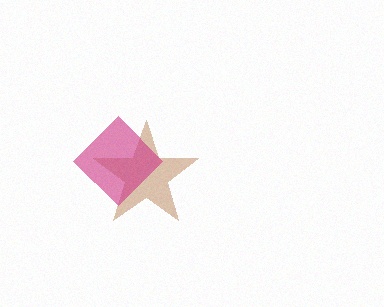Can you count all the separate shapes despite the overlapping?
Yes, there are 2 separate shapes.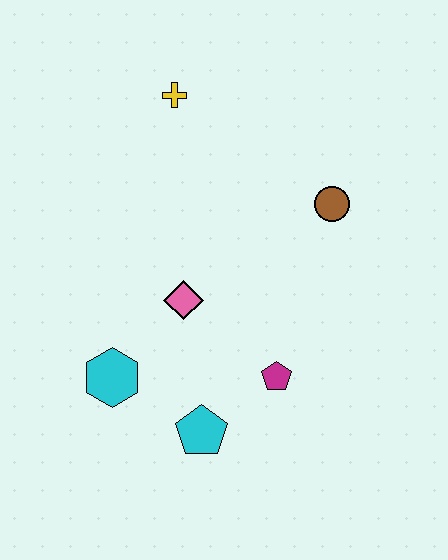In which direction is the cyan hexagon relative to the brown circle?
The cyan hexagon is to the left of the brown circle.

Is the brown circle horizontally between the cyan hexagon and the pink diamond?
No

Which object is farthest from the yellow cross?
The cyan pentagon is farthest from the yellow cross.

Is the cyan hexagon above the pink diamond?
No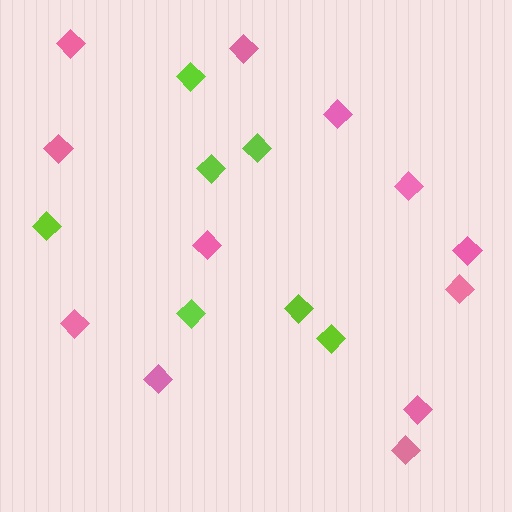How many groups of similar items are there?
There are 2 groups: one group of lime diamonds (7) and one group of pink diamonds (12).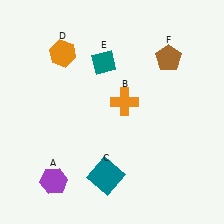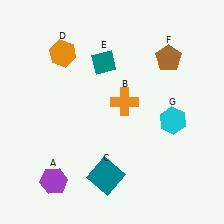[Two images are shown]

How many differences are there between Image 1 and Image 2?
There is 1 difference between the two images.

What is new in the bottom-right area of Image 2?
A cyan hexagon (G) was added in the bottom-right area of Image 2.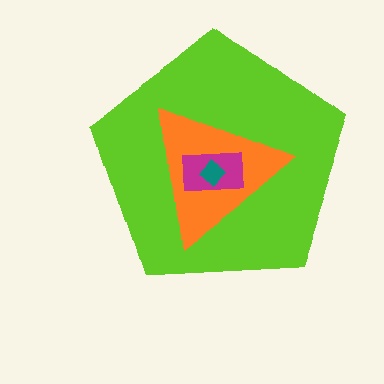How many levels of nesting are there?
4.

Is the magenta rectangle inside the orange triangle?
Yes.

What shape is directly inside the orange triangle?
The magenta rectangle.